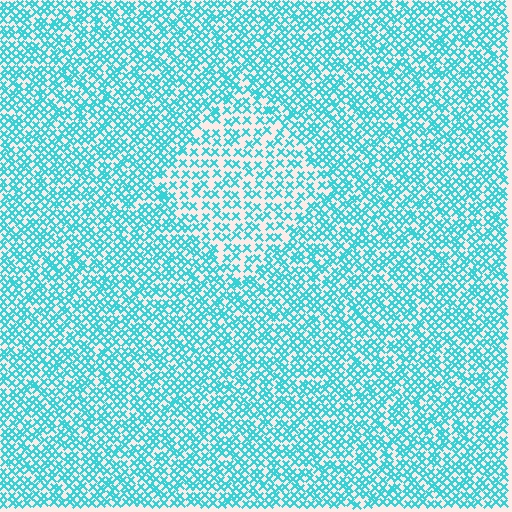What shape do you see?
I see a diamond.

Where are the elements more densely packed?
The elements are more densely packed outside the diamond boundary.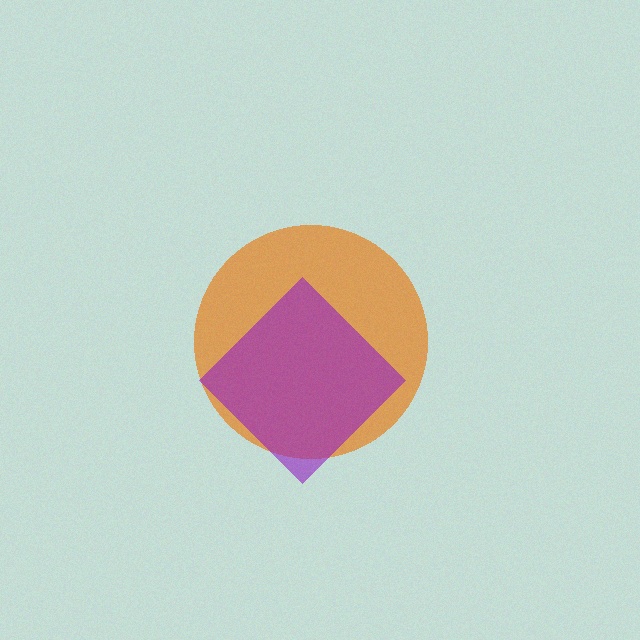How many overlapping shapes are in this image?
There are 2 overlapping shapes in the image.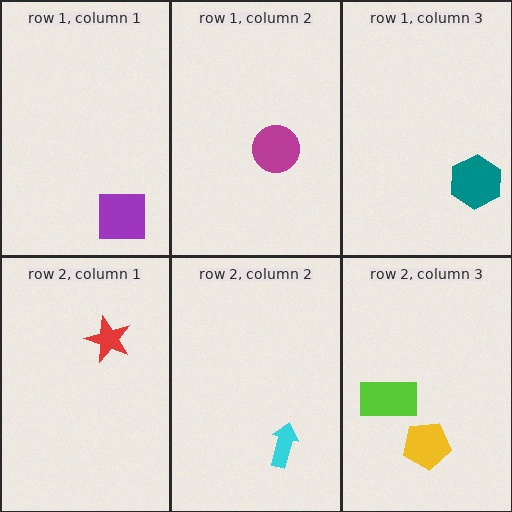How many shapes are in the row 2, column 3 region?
2.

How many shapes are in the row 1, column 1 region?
1.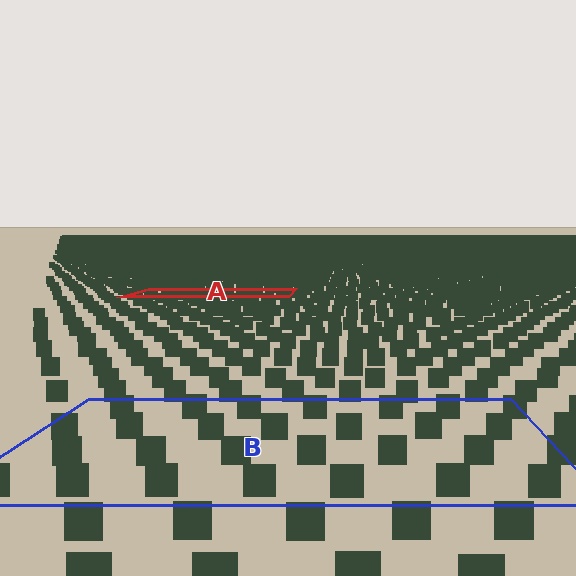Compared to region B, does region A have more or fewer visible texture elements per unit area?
Region A has more texture elements per unit area — they are packed more densely because it is farther away.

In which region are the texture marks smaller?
The texture marks are smaller in region A, because it is farther away.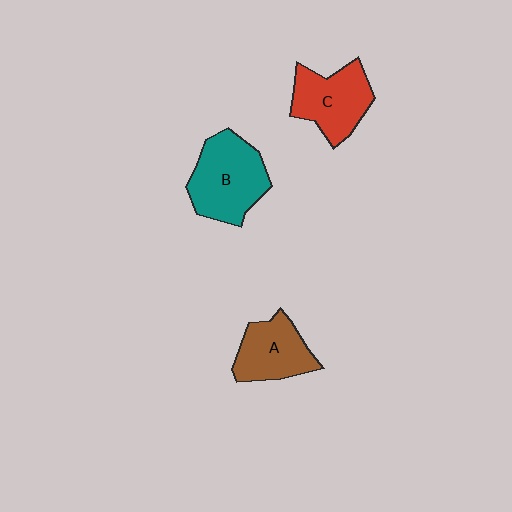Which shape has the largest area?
Shape B (teal).